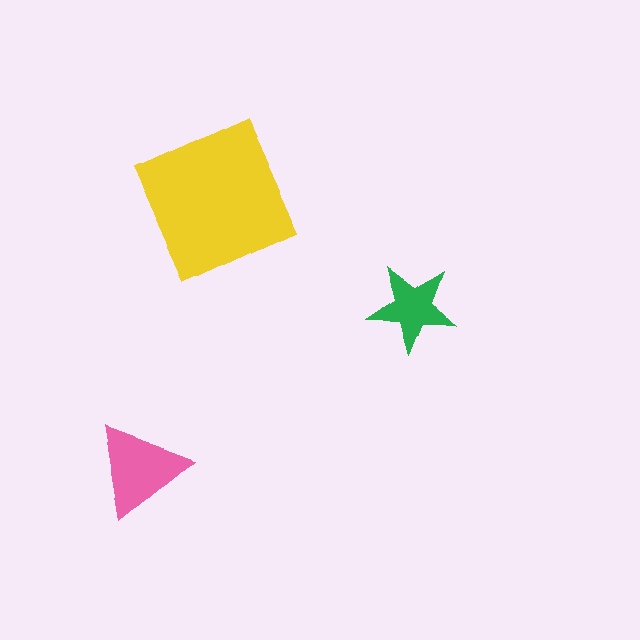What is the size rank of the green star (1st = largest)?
3rd.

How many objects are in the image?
There are 3 objects in the image.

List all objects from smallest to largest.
The green star, the pink triangle, the yellow square.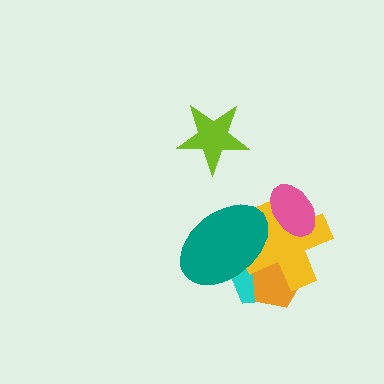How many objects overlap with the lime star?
0 objects overlap with the lime star.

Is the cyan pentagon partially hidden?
Yes, it is partially covered by another shape.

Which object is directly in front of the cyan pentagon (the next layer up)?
The orange pentagon is directly in front of the cyan pentagon.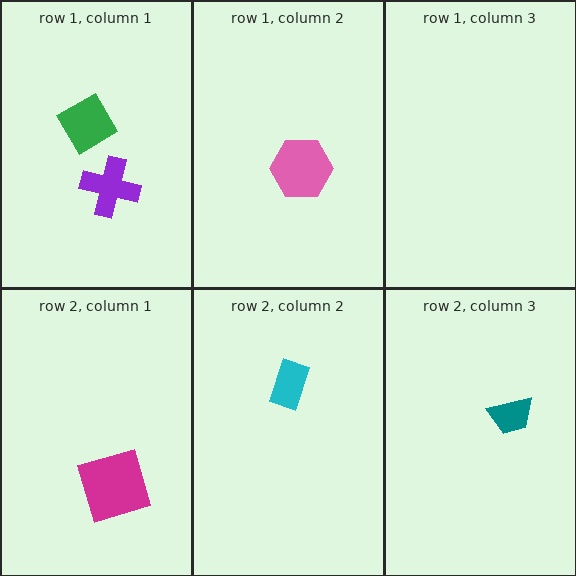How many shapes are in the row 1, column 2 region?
1.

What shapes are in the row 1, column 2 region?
The pink hexagon.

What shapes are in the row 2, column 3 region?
The teal trapezoid.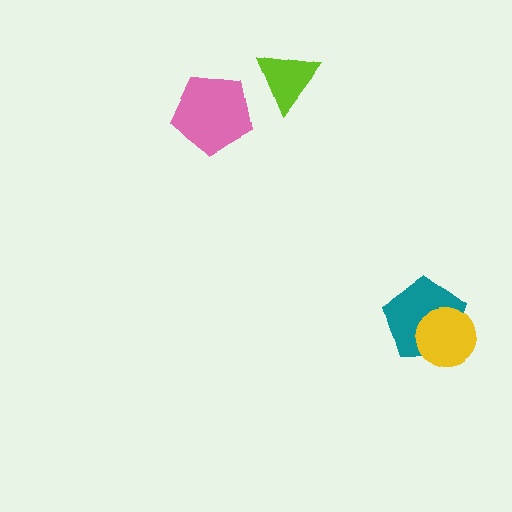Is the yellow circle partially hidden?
No, no other shape covers it.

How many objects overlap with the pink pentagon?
0 objects overlap with the pink pentagon.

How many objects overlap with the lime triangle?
0 objects overlap with the lime triangle.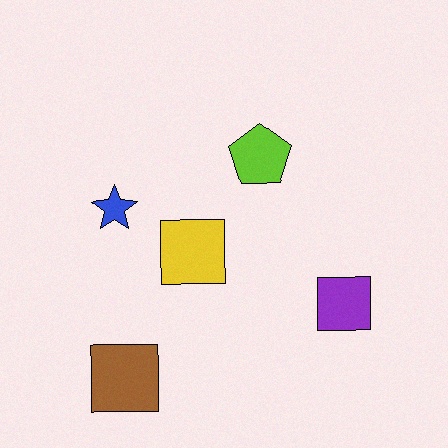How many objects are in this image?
There are 5 objects.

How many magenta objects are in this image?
There are no magenta objects.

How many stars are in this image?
There is 1 star.